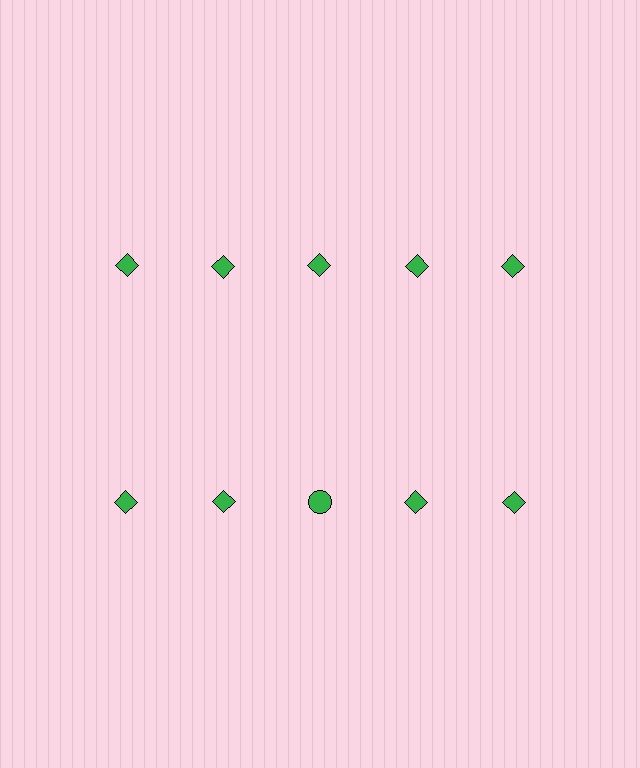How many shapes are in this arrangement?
There are 10 shapes arranged in a grid pattern.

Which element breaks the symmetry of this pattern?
The green circle in the second row, center column breaks the symmetry. All other shapes are green diamonds.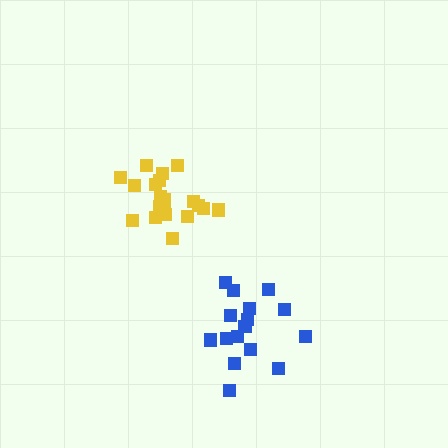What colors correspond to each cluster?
The clusters are colored: blue, yellow.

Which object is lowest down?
The blue cluster is bottommost.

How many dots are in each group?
Group 1: 16 dots, Group 2: 20 dots (36 total).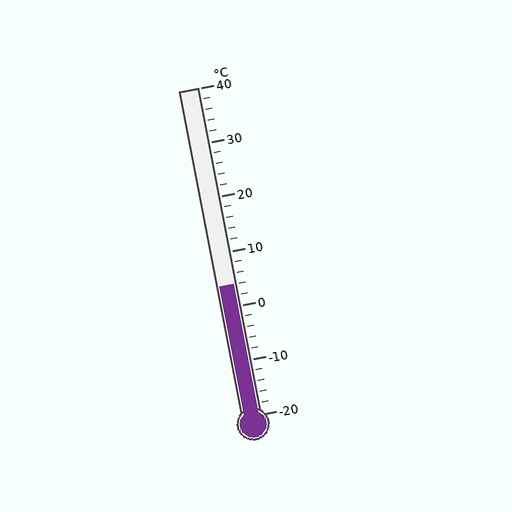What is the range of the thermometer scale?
The thermometer scale ranges from -20°C to 40°C.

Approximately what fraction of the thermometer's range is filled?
The thermometer is filled to approximately 40% of its range.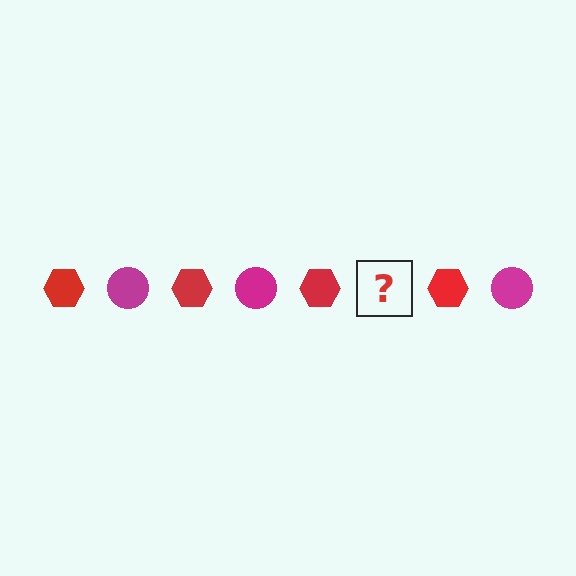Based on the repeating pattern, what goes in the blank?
The blank should be a magenta circle.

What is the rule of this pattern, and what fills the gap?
The rule is that the pattern alternates between red hexagon and magenta circle. The gap should be filled with a magenta circle.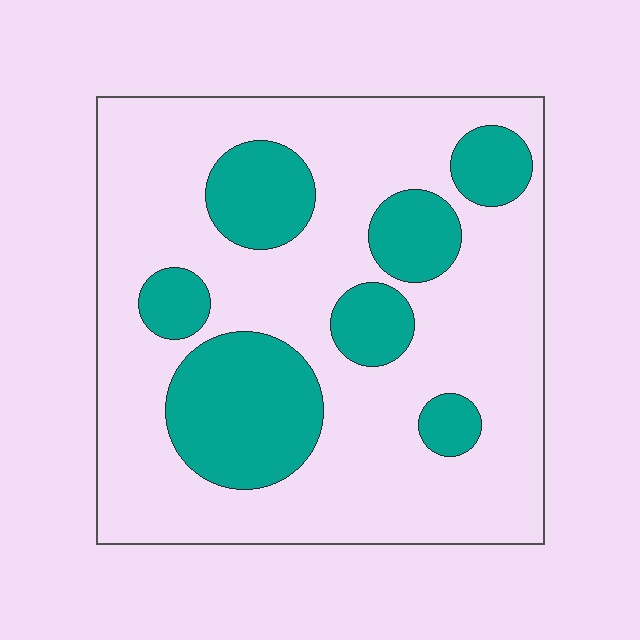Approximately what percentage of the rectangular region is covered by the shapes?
Approximately 25%.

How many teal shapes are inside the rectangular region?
7.